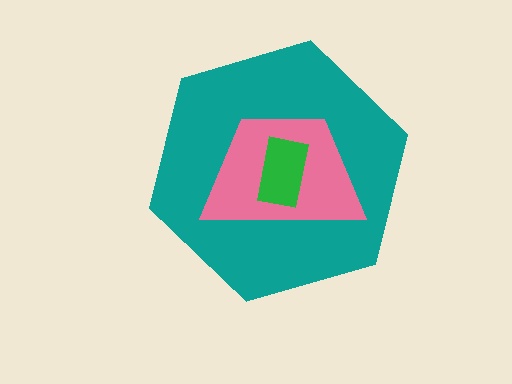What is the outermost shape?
The teal hexagon.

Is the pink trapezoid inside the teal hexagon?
Yes.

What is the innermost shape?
The green rectangle.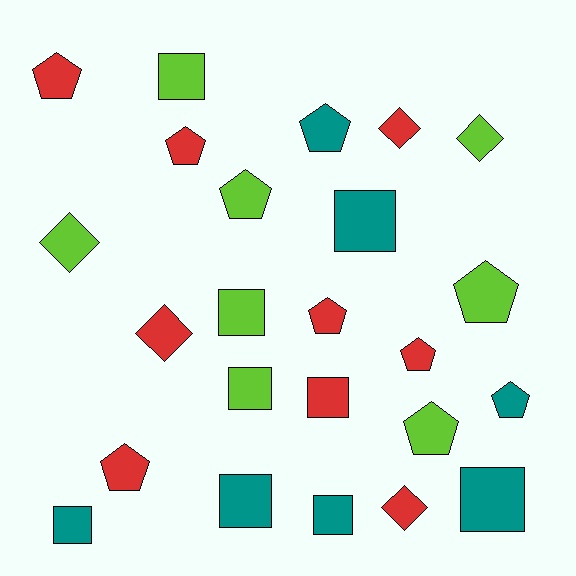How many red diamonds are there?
There are 3 red diamonds.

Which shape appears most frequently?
Pentagon, with 10 objects.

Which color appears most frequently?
Red, with 9 objects.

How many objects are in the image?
There are 24 objects.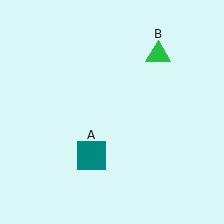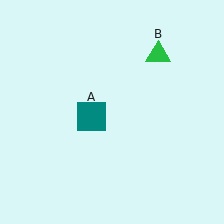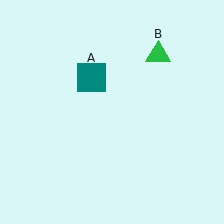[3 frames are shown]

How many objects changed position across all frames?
1 object changed position: teal square (object A).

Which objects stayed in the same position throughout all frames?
Green triangle (object B) remained stationary.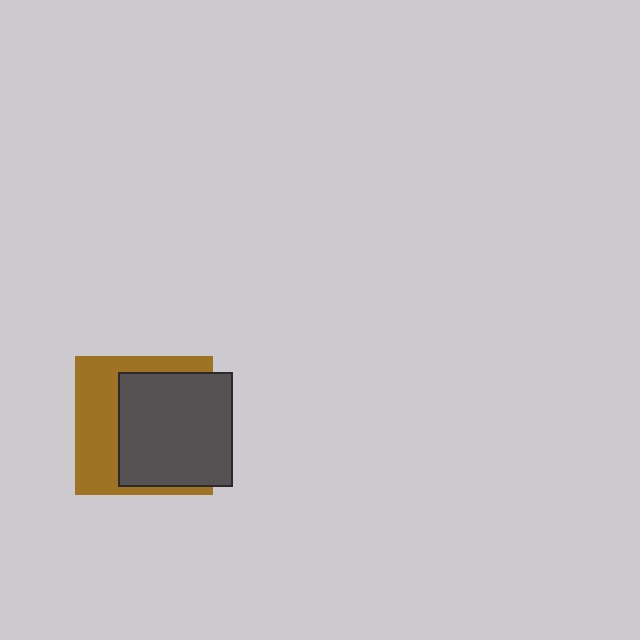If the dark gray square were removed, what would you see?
You would see the complete brown square.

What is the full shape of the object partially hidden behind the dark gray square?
The partially hidden object is a brown square.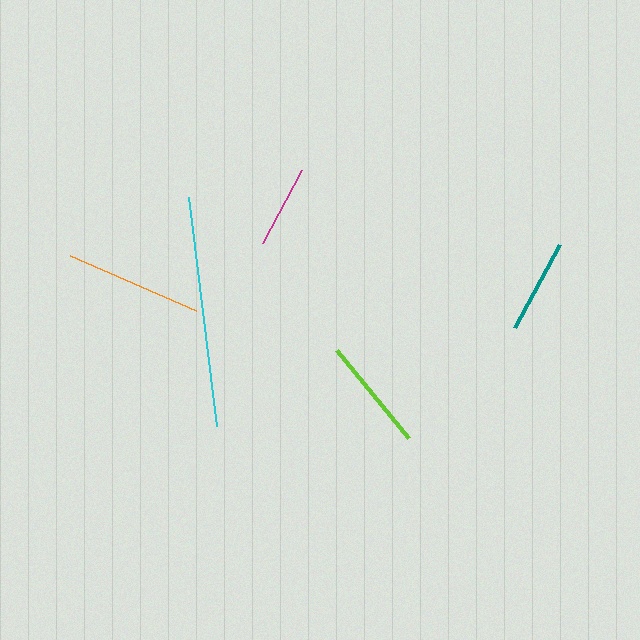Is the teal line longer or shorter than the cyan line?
The cyan line is longer than the teal line.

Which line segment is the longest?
The cyan line is the longest at approximately 231 pixels.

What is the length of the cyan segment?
The cyan segment is approximately 231 pixels long.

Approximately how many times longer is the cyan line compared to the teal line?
The cyan line is approximately 2.4 times the length of the teal line.